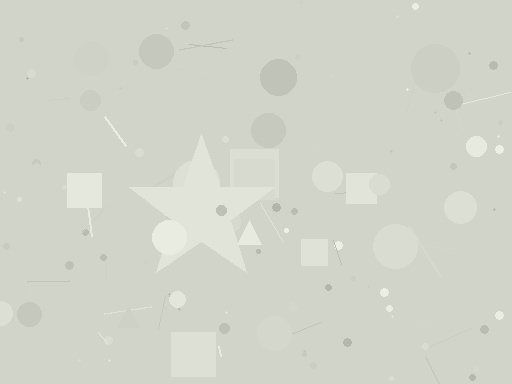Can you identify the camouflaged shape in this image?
The camouflaged shape is a star.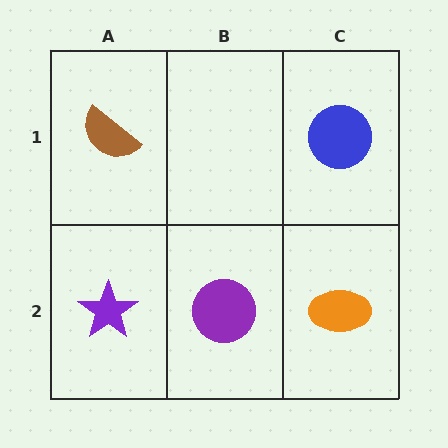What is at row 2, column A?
A purple star.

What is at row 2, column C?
An orange ellipse.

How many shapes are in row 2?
3 shapes.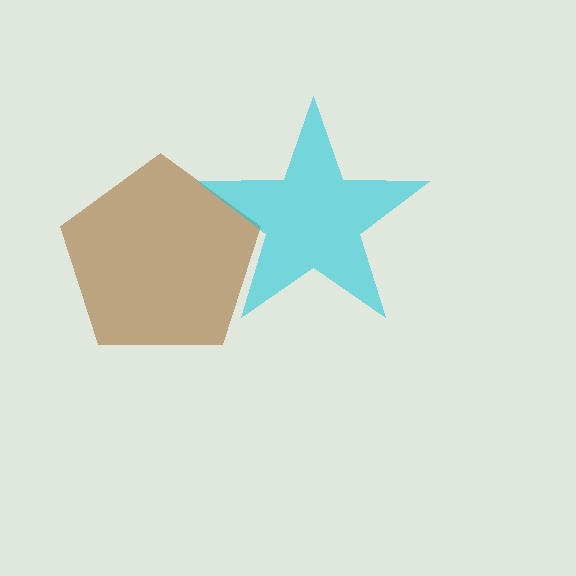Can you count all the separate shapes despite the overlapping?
Yes, there are 2 separate shapes.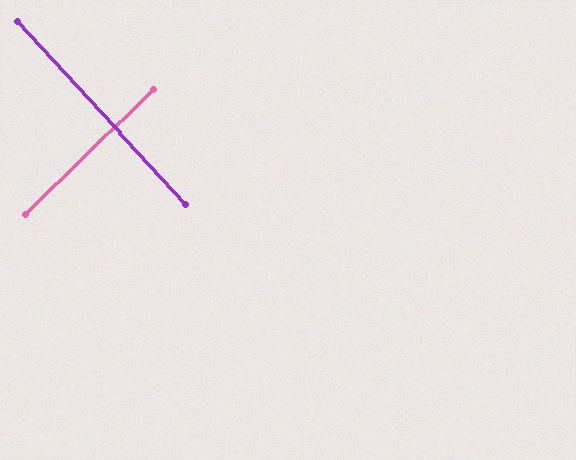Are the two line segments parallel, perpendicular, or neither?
Perpendicular — they meet at approximately 88°.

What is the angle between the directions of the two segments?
Approximately 88 degrees.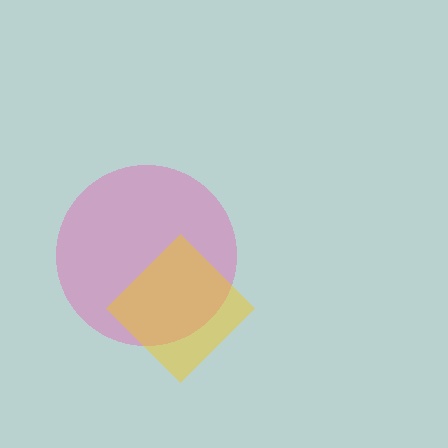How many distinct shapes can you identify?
There are 2 distinct shapes: a pink circle, a yellow diamond.